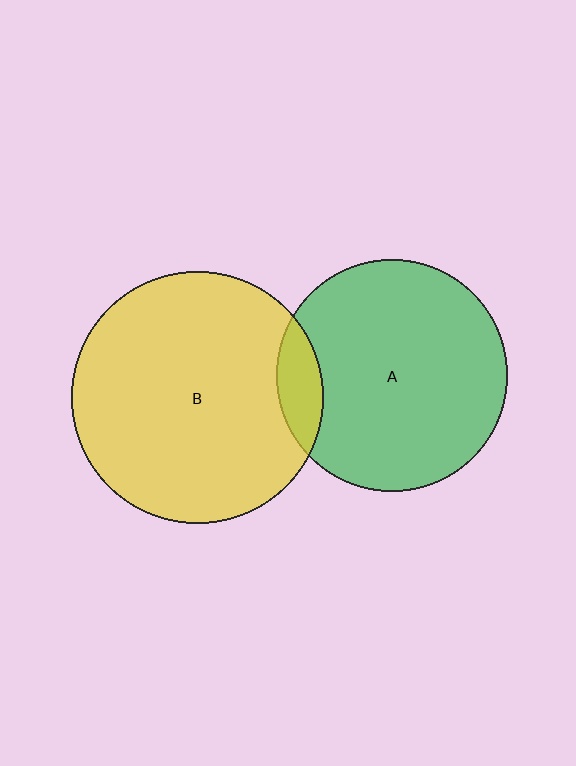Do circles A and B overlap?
Yes.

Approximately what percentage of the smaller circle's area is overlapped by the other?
Approximately 10%.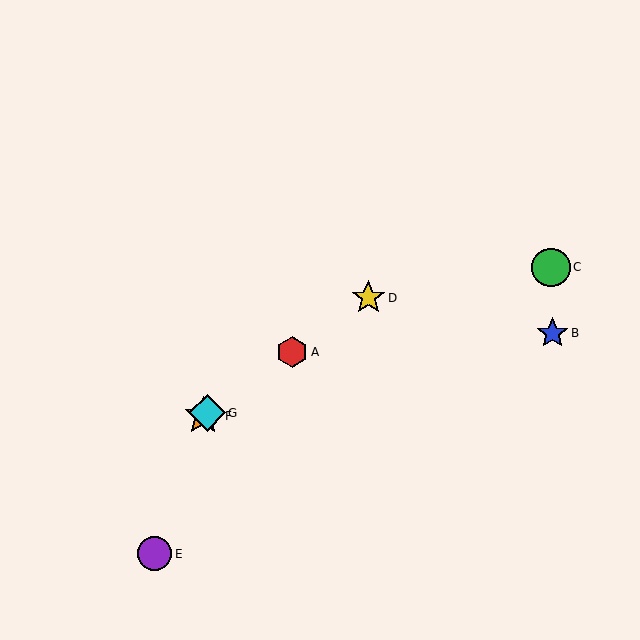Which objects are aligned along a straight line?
Objects A, D, F, G are aligned along a straight line.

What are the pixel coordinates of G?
Object G is at (207, 413).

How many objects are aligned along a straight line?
4 objects (A, D, F, G) are aligned along a straight line.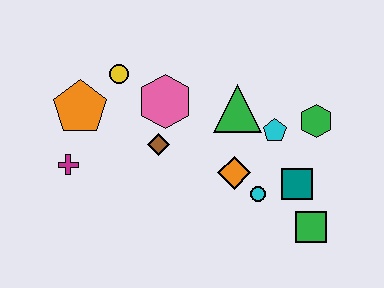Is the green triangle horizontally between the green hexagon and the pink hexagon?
Yes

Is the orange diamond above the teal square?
Yes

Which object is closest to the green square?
The teal square is closest to the green square.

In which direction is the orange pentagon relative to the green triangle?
The orange pentagon is to the left of the green triangle.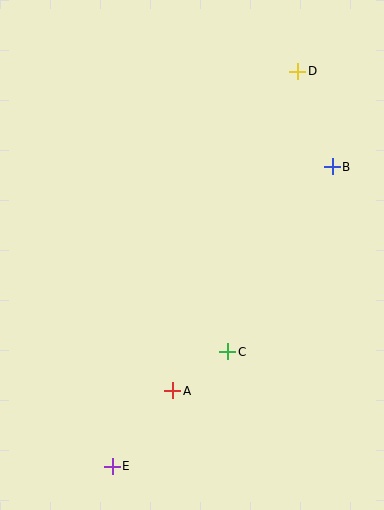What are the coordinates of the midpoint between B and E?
The midpoint between B and E is at (222, 316).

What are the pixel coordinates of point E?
Point E is at (112, 466).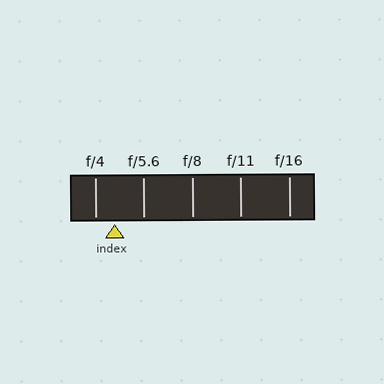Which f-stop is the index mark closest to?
The index mark is closest to f/4.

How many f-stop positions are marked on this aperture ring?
There are 5 f-stop positions marked.